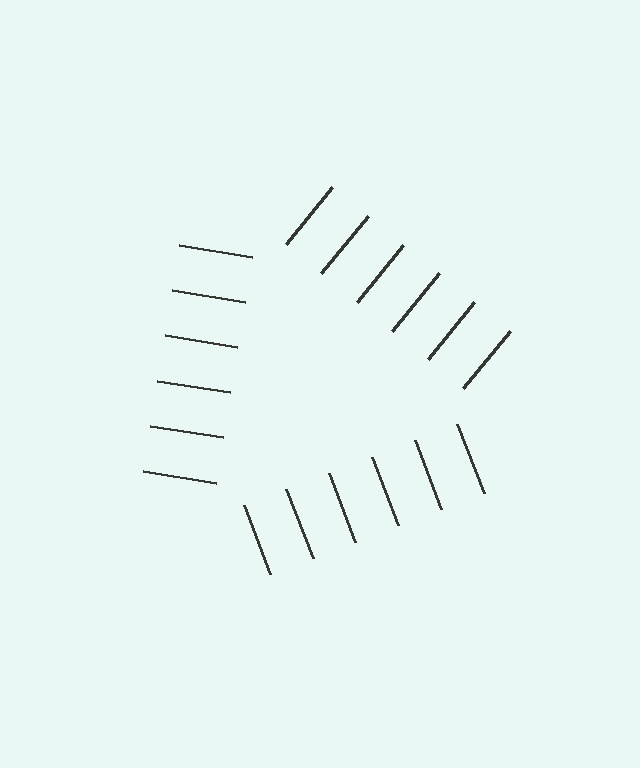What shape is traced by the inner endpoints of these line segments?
An illusory triangle — the line segments terminate on its edges but no continuous stroke is drawn.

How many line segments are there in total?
18 — 6 along each of the 3 edges.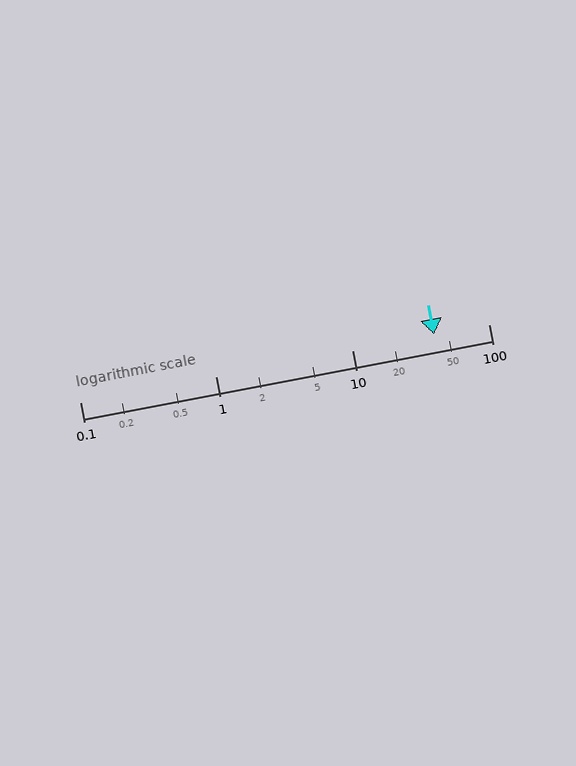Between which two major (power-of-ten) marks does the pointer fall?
The pointer is between 10 and 100.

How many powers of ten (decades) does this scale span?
The scale spans 3 decades, from 0.1 to 100.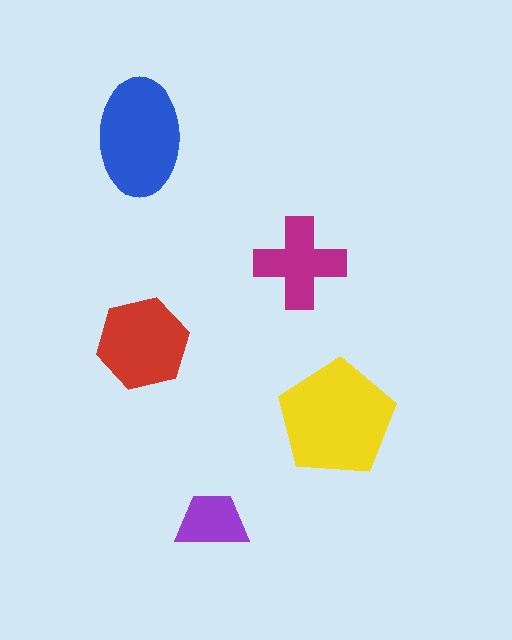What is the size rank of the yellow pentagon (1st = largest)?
1st.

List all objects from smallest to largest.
The purple trapezoid, the magenta cross, the red hexagon, the blue ellipse, the yellow pentagon.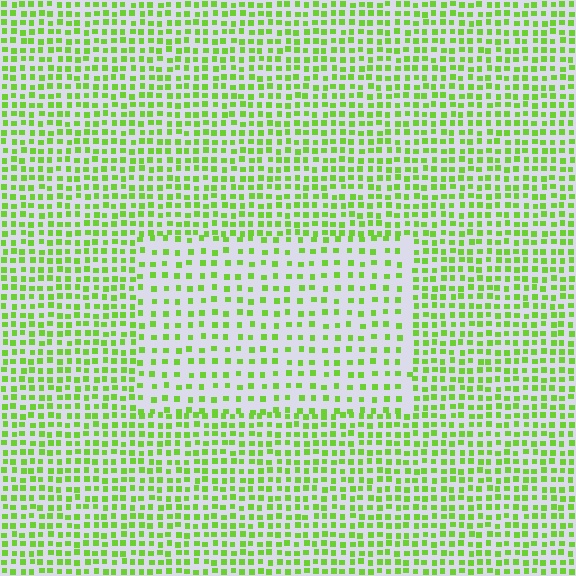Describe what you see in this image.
The image contains small lime elements arranged at two different densities. A rectangle-shaped region is visible where the elements are less densely packed than the surrounding area.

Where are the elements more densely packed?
The elements are more densely packed outside the rectangle boundary.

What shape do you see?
I see a rectangle.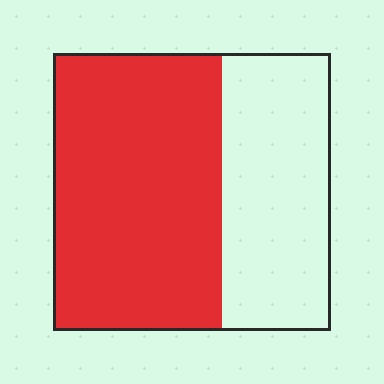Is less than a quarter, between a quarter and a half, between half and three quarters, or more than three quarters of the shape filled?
Between half and three quarters.